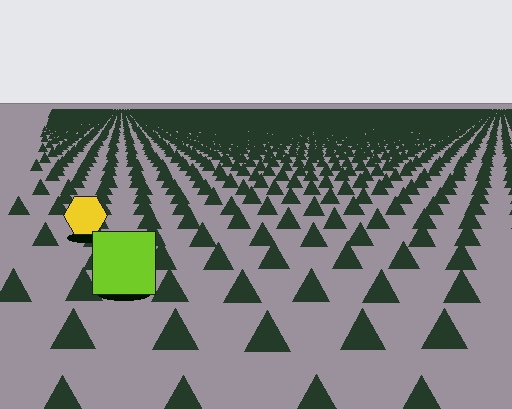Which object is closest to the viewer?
The lime square is closest. The texture marks near it are larger and more spread out.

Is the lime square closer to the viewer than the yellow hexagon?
Yes. The lime square is closer — you can tell from the texture gradient: the ground texture is coarser near it.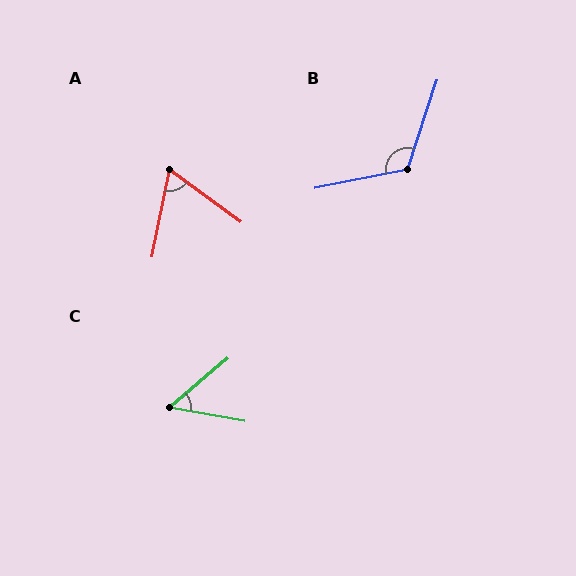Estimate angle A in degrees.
Approximately 65 degrees.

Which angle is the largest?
B, at approximately 120 degrees.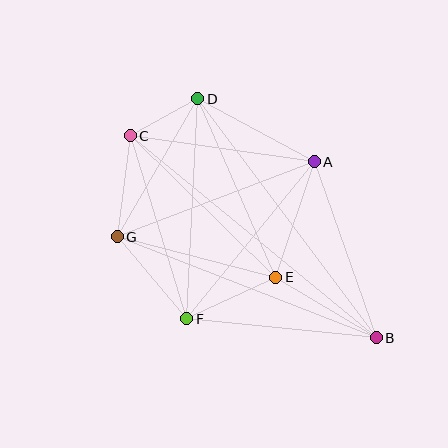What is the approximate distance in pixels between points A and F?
The distance between A and F is approximately 202 pixels.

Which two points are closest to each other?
Points C and D are closest to each other.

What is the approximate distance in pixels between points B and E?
The distance between B and E is approximately 117 pixels.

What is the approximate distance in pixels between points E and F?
The distance between E and F is approximately 98 pixels.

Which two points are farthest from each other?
Points B and C are farthest from each other.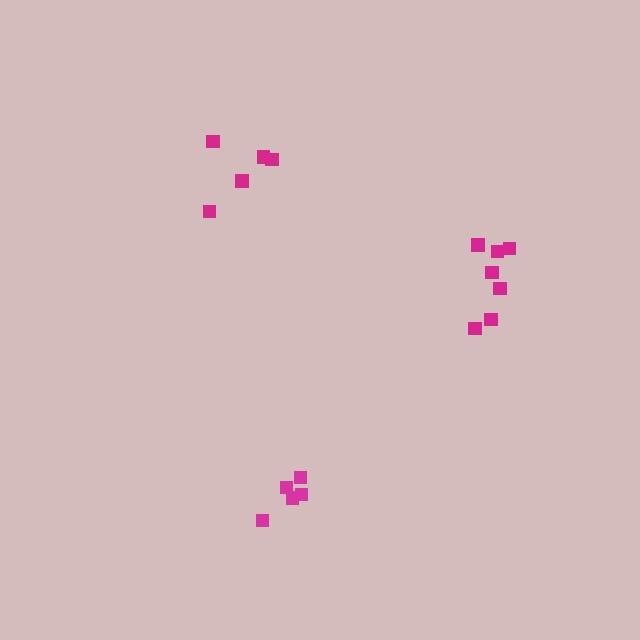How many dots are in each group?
Group 1: 7 dots, Group 2: 5 dots, Group 3: 5 dots (17 total).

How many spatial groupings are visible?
There are 3 spatial groupings.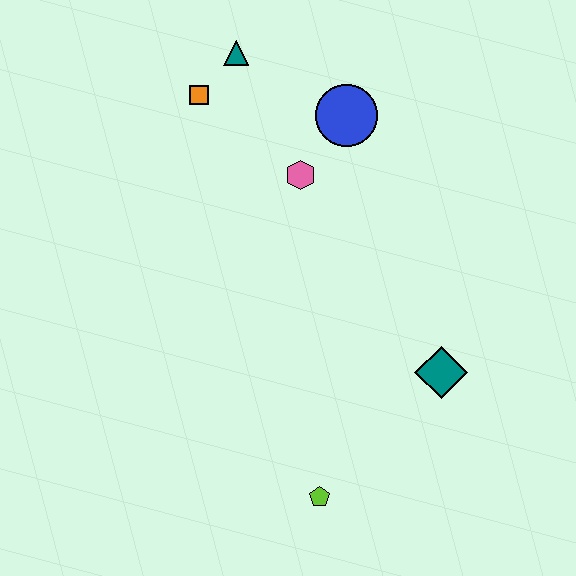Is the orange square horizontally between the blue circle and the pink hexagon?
No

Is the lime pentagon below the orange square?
Yes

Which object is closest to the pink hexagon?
The blue circle is closest to the pink hexagon.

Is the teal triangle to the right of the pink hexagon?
No